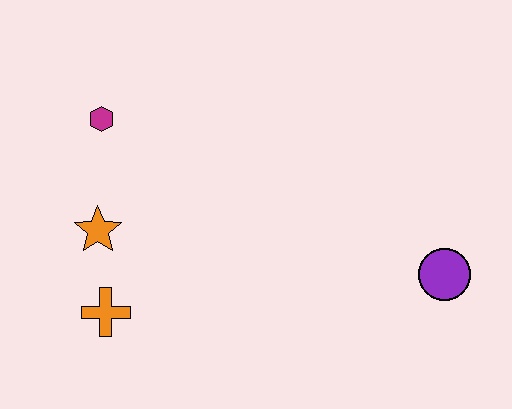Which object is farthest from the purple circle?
The magenta hexagon is farthest from the purple circle.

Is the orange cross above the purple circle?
No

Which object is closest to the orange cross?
The orange star is closest to the orange cross.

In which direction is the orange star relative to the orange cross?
The orange star is above the orange cross.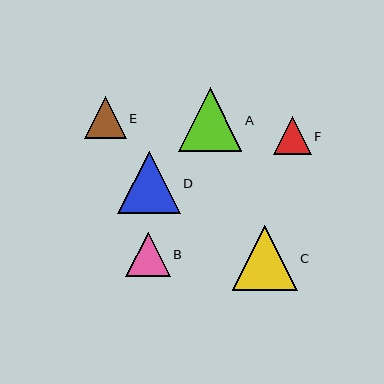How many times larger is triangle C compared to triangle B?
Triangle C is approximately 1.5 times the size of triangle B.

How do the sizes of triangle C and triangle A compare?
Triangle C and triangle A are approximately the same size.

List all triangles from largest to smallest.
From largest to smallest: C, A, D, B, E, F.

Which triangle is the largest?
Triangle C is the largest with a size of approximately 65 pixels.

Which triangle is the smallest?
Triangle F is the smallest with a size of approximately 38 pixels.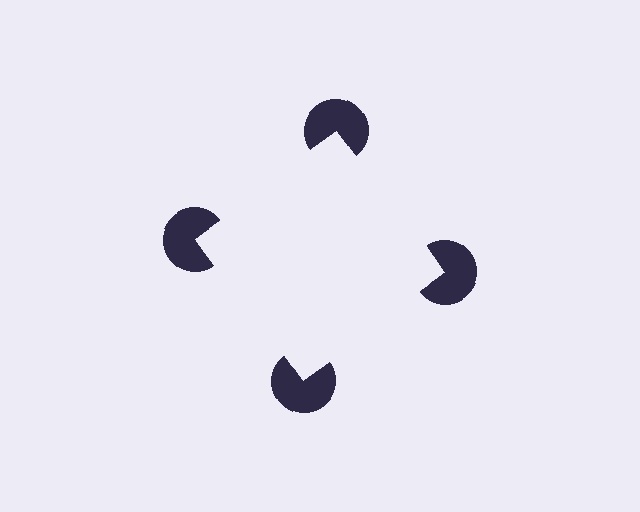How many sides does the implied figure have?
4 sides.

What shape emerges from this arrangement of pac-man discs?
An illusory square — its edges are inferred from the aligned wedge cuts in the pac-man discs, not physically drawn.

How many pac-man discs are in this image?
There are 4 — one at each vertex of the illusory square.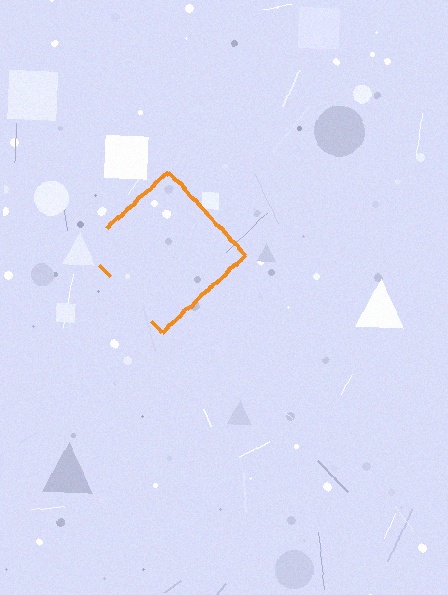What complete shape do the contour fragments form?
The contour fragments form a diamond.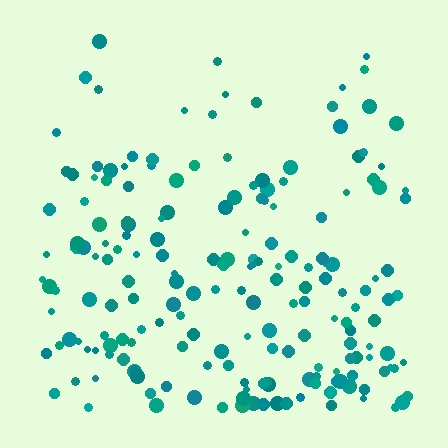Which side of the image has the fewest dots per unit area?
The top.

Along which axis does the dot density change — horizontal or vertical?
Vertical.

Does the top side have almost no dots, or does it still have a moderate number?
Still a moderate number, just noticeably fewer than the bottom.